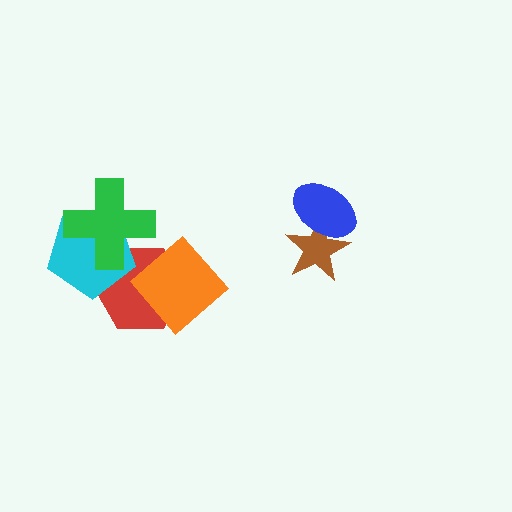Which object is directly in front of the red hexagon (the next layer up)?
The cyan pentagon is directly in front of the red hexagon.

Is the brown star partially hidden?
Yes, it is partially covered by another shape.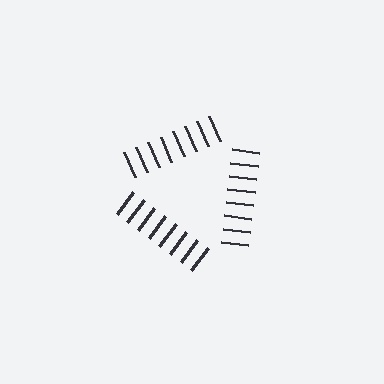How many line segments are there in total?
24 — 8 along each of the 3 edges.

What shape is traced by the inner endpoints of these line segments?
An illusory triangle — the line segments terminate on its edges but no continuous stroke is drawn.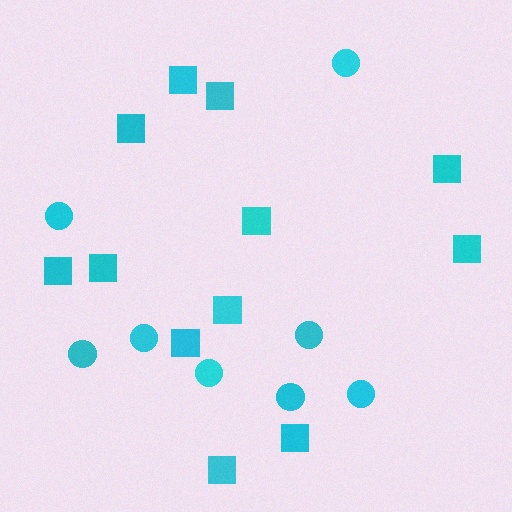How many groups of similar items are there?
There are 2 groups: one group of squares (12) and one group of circles (8).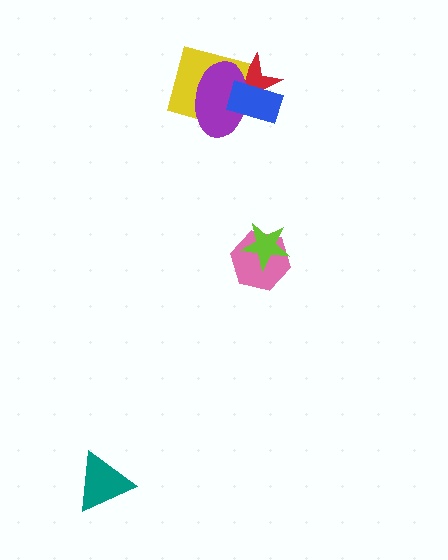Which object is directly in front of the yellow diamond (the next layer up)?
The purple ellipse is directly in front of the yellow diamond.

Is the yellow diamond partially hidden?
Yes, it is partially covered by another shape.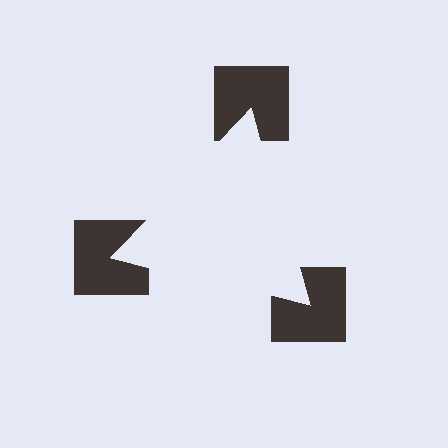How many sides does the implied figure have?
3 sides.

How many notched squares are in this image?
There are 3 — one at each vertex of the illusory triangle.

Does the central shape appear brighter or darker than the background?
It typically appears slightly brighter than the background, even though no actual brightness change is drawn.